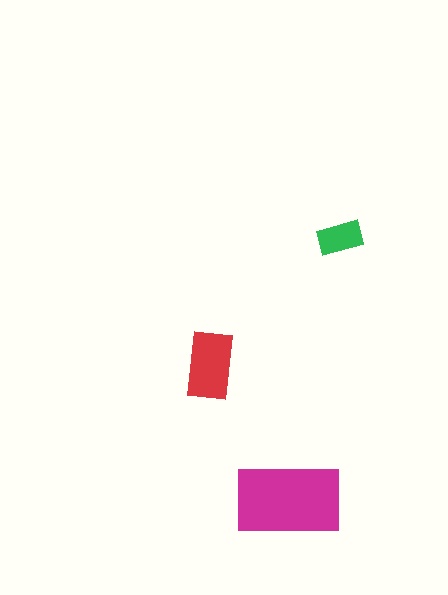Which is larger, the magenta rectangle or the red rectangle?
The magenta one.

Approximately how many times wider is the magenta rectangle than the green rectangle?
About 2.5 times wider.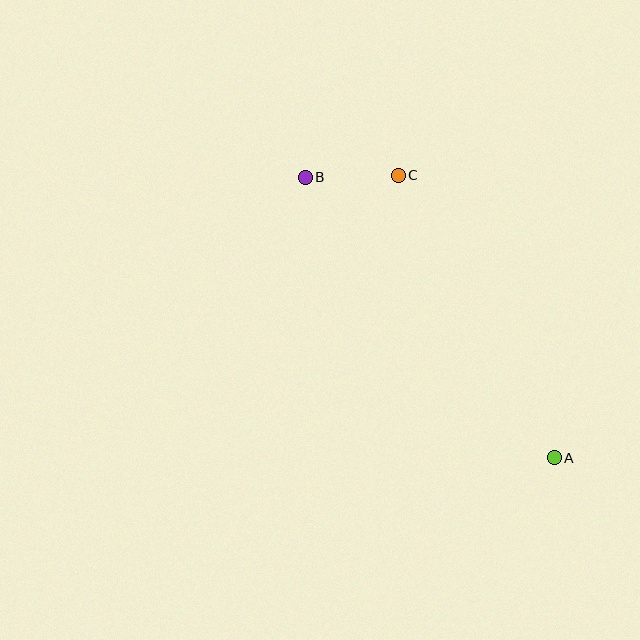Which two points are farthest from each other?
Points A and B are farthest from each other.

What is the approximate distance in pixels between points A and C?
The distance between A and C is approximately 323 pixels.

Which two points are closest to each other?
Points B and C are closest to each other.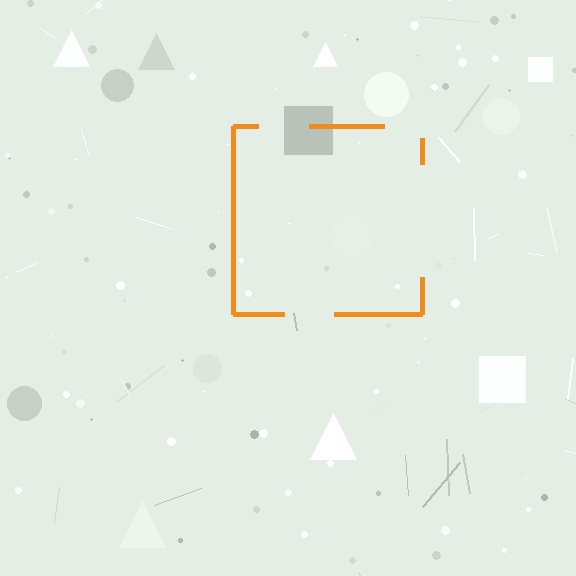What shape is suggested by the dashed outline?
The dashed outline suggests a square.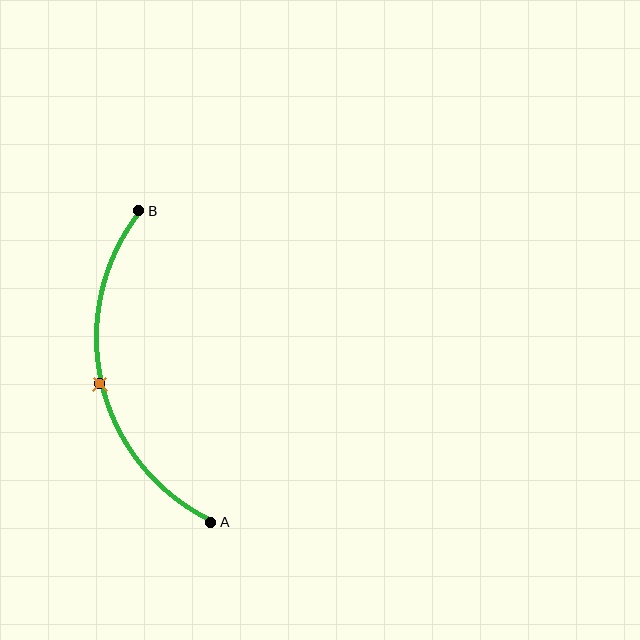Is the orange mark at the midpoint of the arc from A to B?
Yes. The orange mark lies on the arc at equal arc-length from both A and B — it is the arc midpoint.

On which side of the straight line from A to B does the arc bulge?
The arc bulges to the left of the straight line connecting A and B.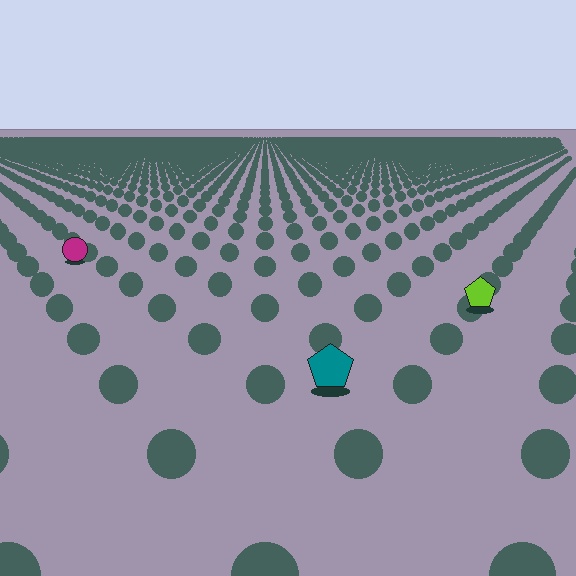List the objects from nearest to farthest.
From nearest to farthest: the teal pentagon, the lime pentagon, the magenta circle.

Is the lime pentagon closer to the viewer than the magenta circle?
Yes. The lime pentagon is closer — you can tell from the texture gradient: the ground texture is coarser near it.